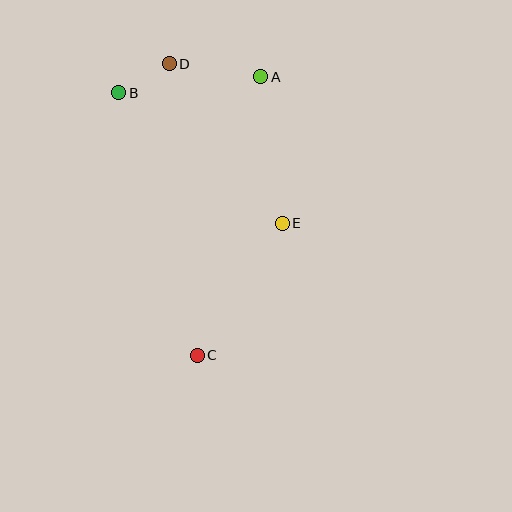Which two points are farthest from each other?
Points C and D are farthest from each other.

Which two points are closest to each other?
Points B and D are closest to each other.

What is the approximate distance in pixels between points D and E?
The distance between D and E is approximately 195 pixels.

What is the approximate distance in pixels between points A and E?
The distance between A and E is approximately 148 pixels.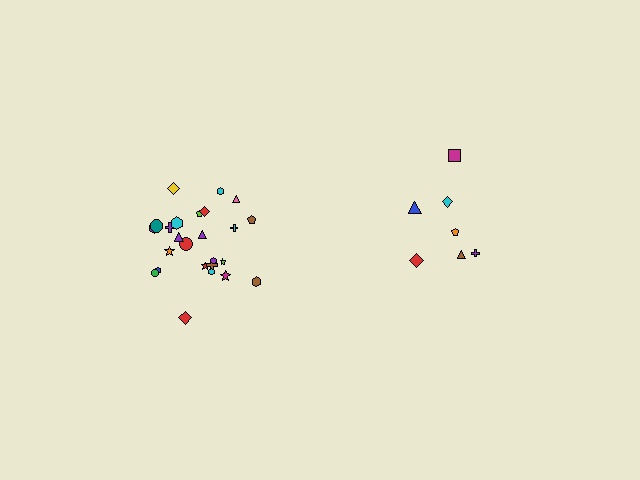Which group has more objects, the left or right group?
The left group.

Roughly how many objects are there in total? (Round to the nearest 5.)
Roughly 30 objects in total.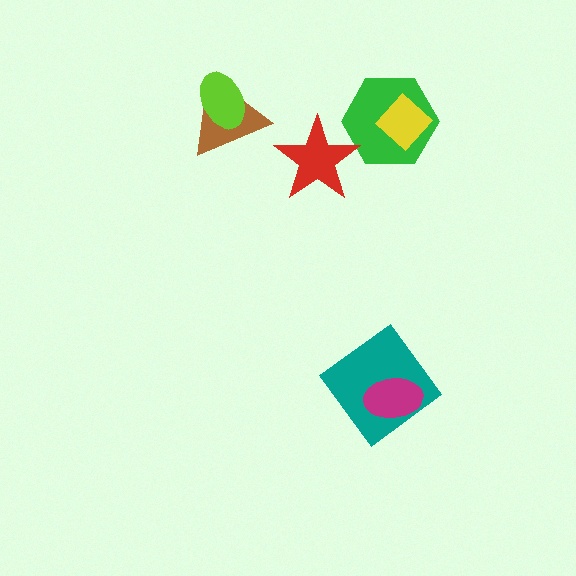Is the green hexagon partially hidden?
Yes, it is partially covered by another shape.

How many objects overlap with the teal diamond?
1 object overlaps with the teal diamond.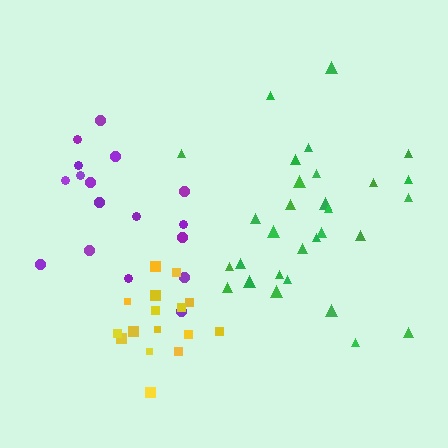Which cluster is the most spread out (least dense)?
Purple.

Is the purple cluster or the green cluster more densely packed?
Green.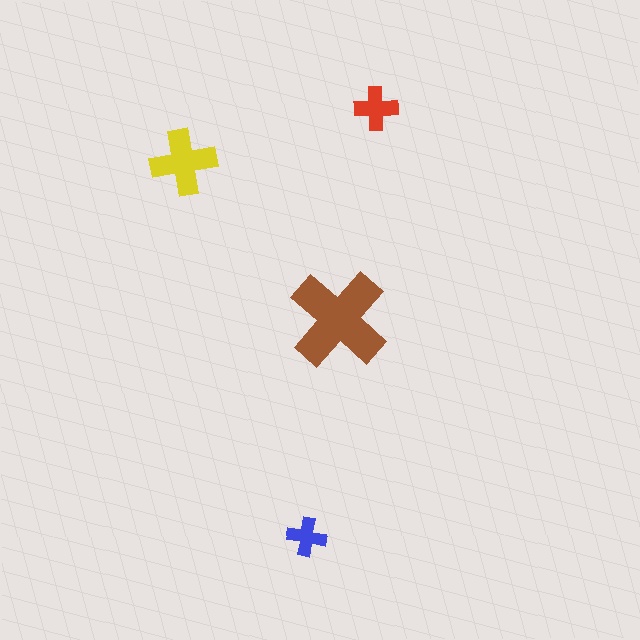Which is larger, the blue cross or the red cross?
The red one.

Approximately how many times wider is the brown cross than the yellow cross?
About 1.5 times wider.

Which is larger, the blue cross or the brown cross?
The brown one.